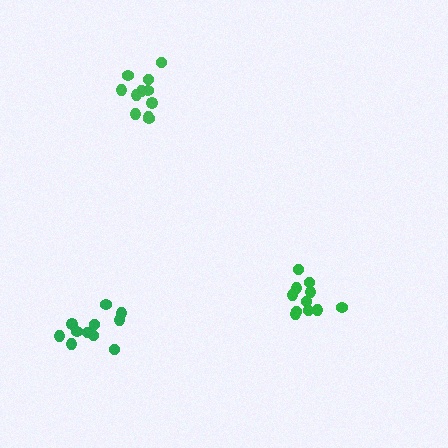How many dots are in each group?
Group 1: 11 dots, Group 2: 11 dots, Group 3: 11 dots (33 total).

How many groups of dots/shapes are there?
There are 3 groups.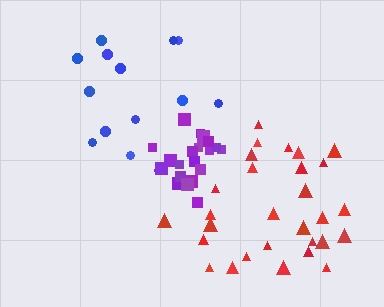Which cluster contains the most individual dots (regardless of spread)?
Red (29).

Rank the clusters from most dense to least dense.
purple, red, blue.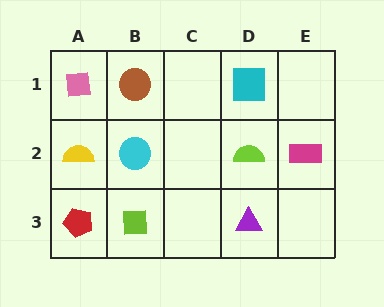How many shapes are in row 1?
3 shapes.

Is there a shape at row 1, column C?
No, that cell is empty.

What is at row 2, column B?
A cyan circle.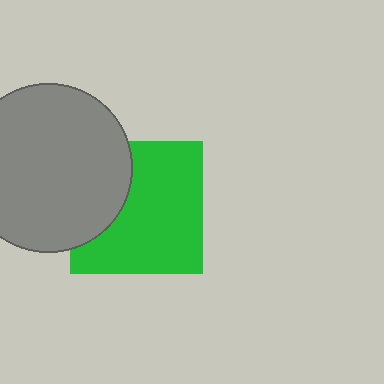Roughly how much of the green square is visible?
Most of it is visible (roughly 69%).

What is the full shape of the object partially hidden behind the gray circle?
The partially hidden object is a green square.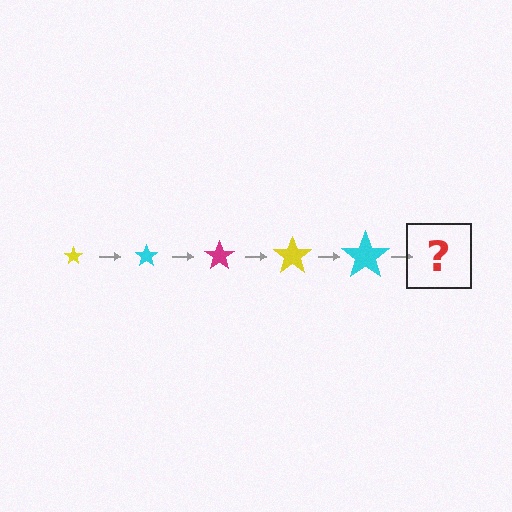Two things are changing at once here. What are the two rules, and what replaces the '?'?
The two rules are that the star grows larger each step and the color cycles through yellow, cyan, and magenta. The '?' should be a magenta star, larger than the previous one.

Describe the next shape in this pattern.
It should be a magenta star, larger than the previous one.